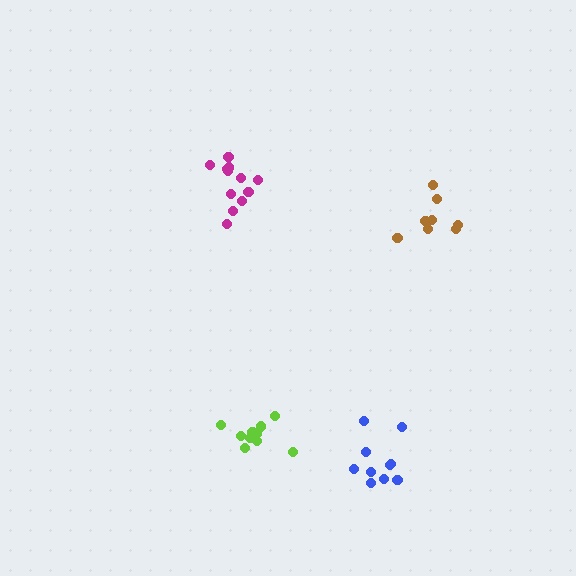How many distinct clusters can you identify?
There are 4 distinct clusters.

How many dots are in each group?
Group 1: 10 dots, Group 2: 10 dots, Group 3: 8 dots, Group 4: 12 dots (40 total).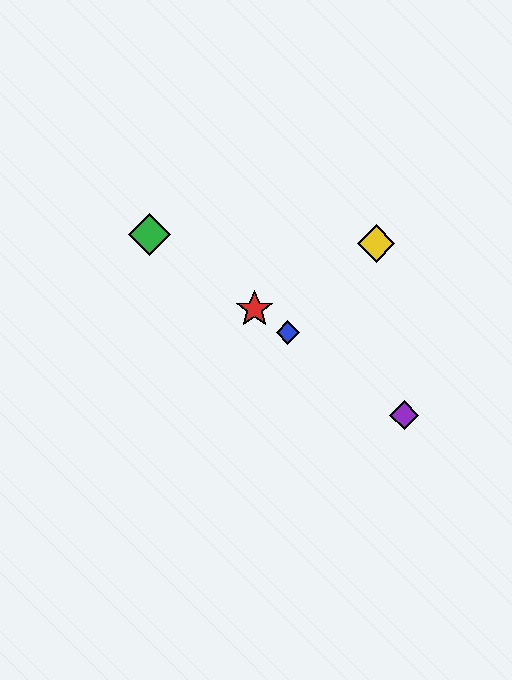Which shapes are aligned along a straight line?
The red star, the blue diamond, the green diamond, the purple diamond are aligned along a straight line.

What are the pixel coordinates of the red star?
The red star is at (255, 309).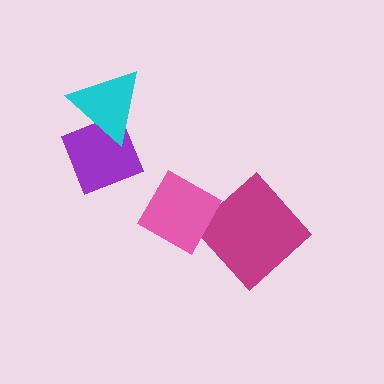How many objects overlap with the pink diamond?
1 object overlaps with the pink diamond.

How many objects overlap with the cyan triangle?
1 object overlaps with the cyan triangle.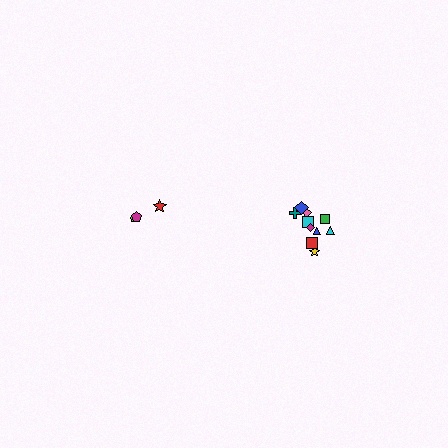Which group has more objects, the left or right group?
The right group.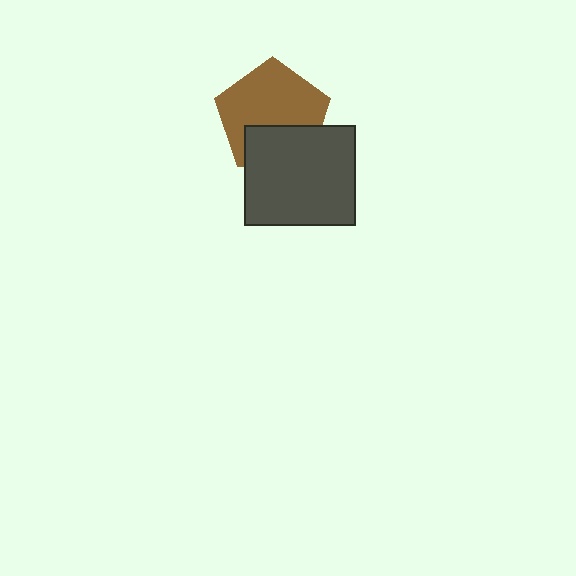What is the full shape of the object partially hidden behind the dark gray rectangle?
The partially hidden object is a brown pentagon.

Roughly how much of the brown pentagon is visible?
Most of it is visible (roughly 66%).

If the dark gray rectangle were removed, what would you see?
You would see the complete brown pentagon.